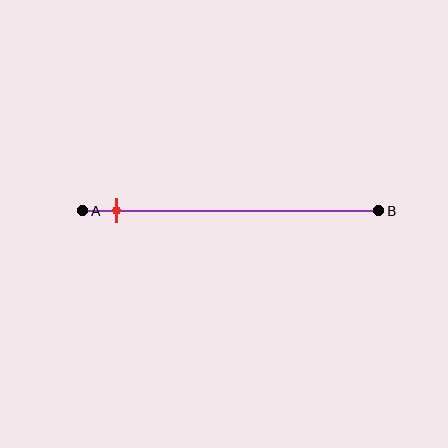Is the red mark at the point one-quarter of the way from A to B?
No, the mark is at about 10% from A, not at the 25% one-quarter point.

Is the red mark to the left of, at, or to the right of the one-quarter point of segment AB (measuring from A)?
The red mark is to the left of the one-quarter point of segment AB.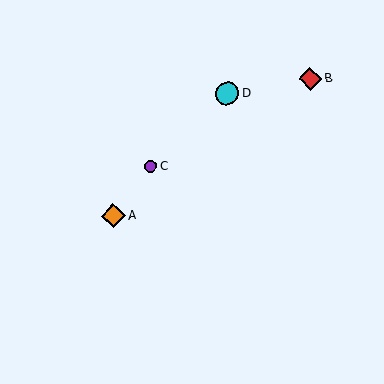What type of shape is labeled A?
Shape A is an orange diamond.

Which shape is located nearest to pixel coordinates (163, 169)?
The purple circle (labeled C) at (151, 166) is nearest to that location.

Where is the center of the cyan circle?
The center of the cyan circle is at (227, 93).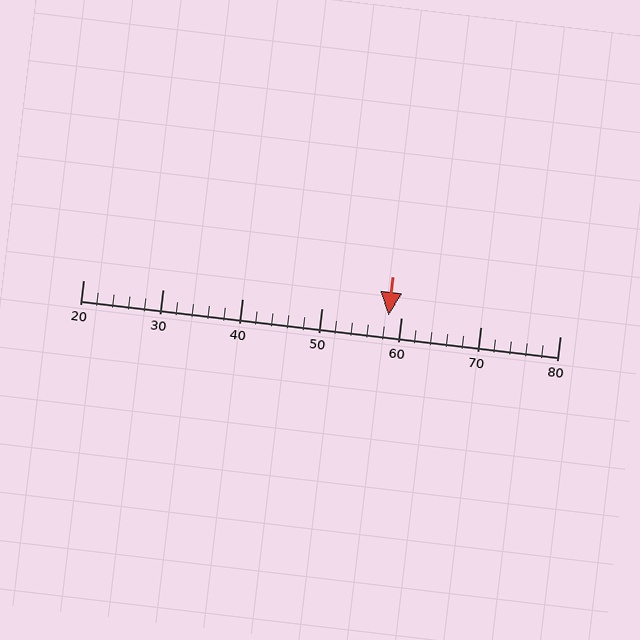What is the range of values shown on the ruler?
The ruler shows values from 20 to 80.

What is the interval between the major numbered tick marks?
The major tick marks are spaced 10 units apart.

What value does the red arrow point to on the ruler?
The red arrow points to approximately 58.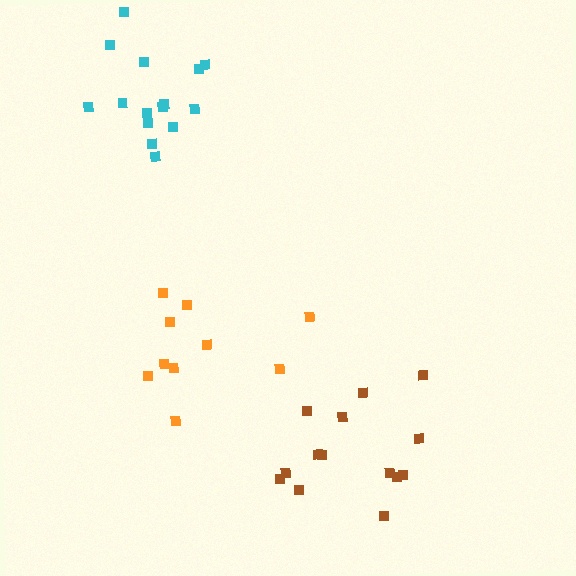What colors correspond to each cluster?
The clusters are colored: cyan, brown, orange.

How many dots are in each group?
Group 1: 15 dots, Group 2: 14 dots, Group 3: 10 dots (39 total).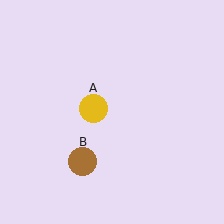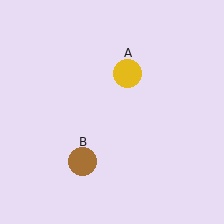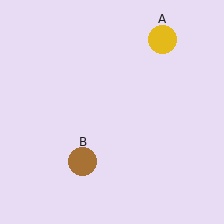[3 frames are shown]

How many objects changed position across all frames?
1 object changed position: yellow circle (object A).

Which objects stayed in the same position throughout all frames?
Brown circle (object B) remained stationary.